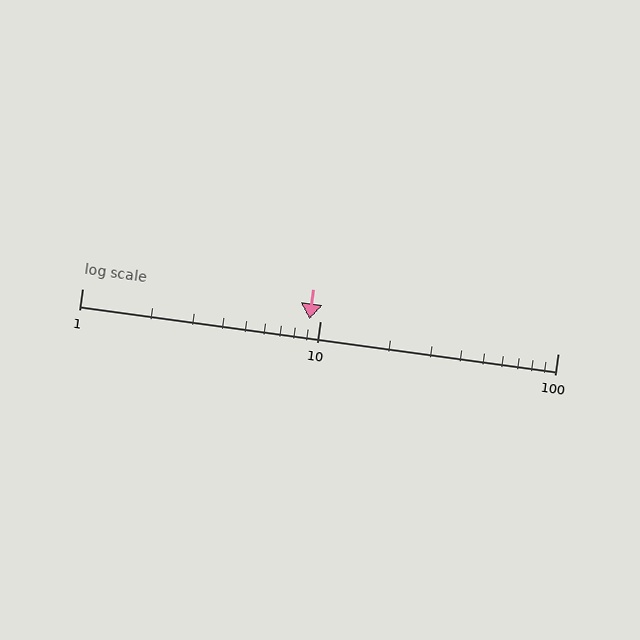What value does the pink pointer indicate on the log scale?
The pointer indicates approximately 9.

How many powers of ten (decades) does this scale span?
The scale spans 2 decades, from 1 to 100.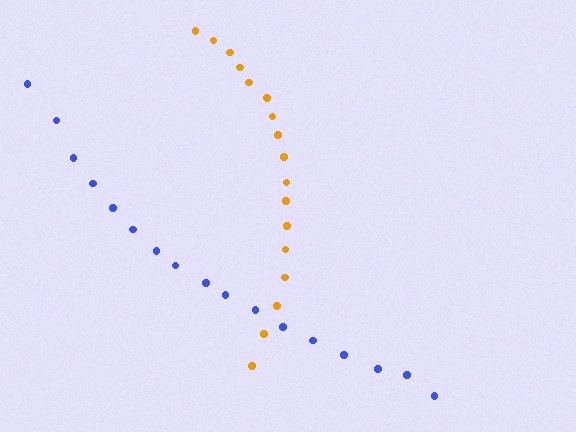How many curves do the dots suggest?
There are 2 distinct paths.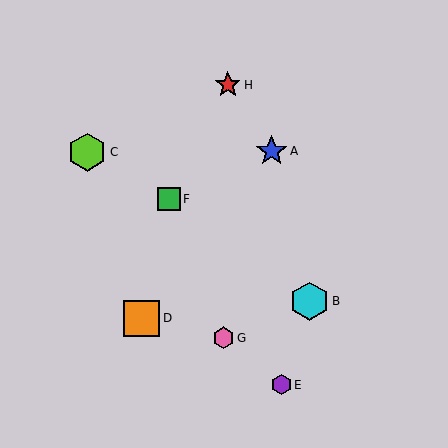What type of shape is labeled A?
Shape A is a blue star.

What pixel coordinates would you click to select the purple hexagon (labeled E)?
Click at (281, 385) to select the purple hexagon E.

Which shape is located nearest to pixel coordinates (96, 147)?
The lime hexagon (labeled C) at (87, 152) is nearest to that location.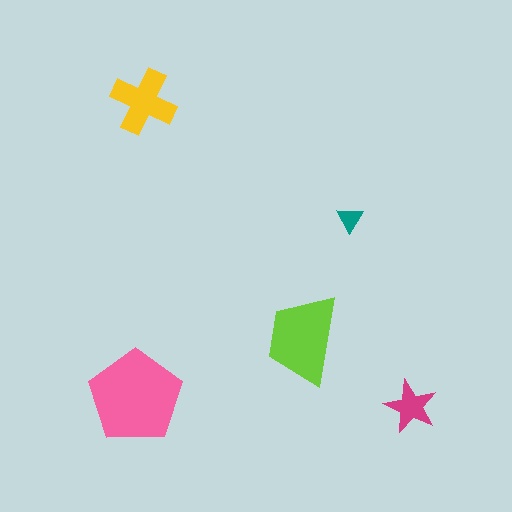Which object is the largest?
The pink pentagon.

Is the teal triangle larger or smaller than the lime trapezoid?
Smaller.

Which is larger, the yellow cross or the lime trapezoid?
The lime trapezoid.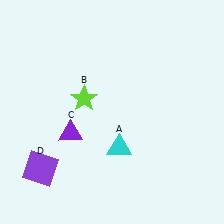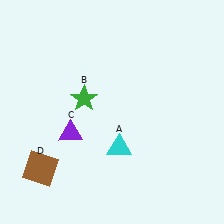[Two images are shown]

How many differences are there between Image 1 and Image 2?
There are 2 differences between the two images.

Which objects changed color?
B changed from lime to green. D changed from purple to brown.